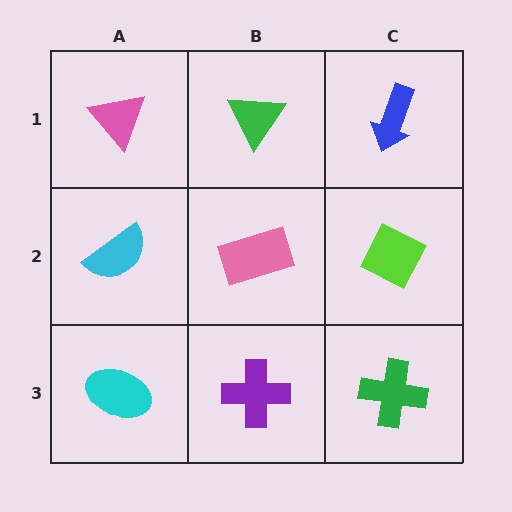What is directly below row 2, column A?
A cyan ellipse.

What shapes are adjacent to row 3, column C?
A lime diamond (row 2, column C), a purple cross (row 3, column B).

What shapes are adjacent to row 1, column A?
A cyan semicircle (row 2, column A), a green triangle (row 1, column B).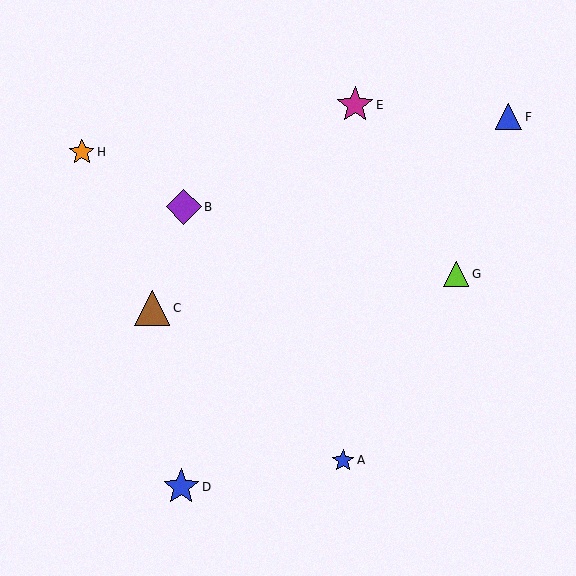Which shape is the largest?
The magenta star (labeled E) is the largest.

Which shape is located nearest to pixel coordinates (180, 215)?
The purple diamond (labeled B) at (184, 207) is nearest to that location.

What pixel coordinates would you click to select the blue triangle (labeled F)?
Click at (509, 117) to select the blue triangle F.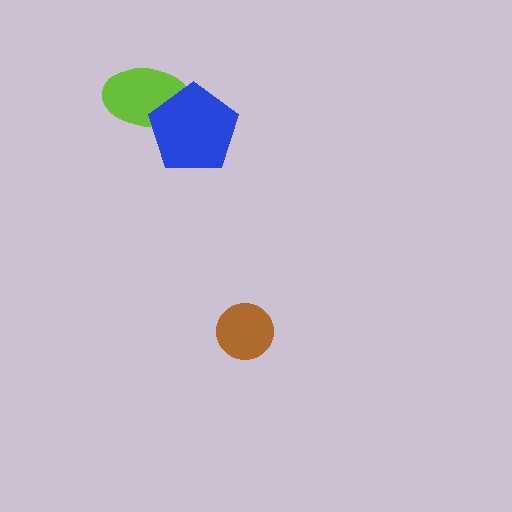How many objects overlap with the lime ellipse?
1 object overlaps with the lime ellipse.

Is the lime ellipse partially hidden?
Yes, it is partially covered by another shape.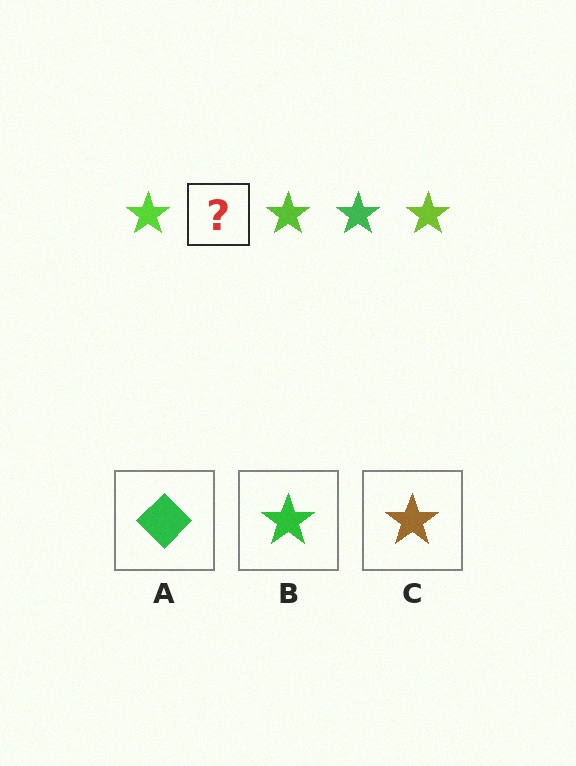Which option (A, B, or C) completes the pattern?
B.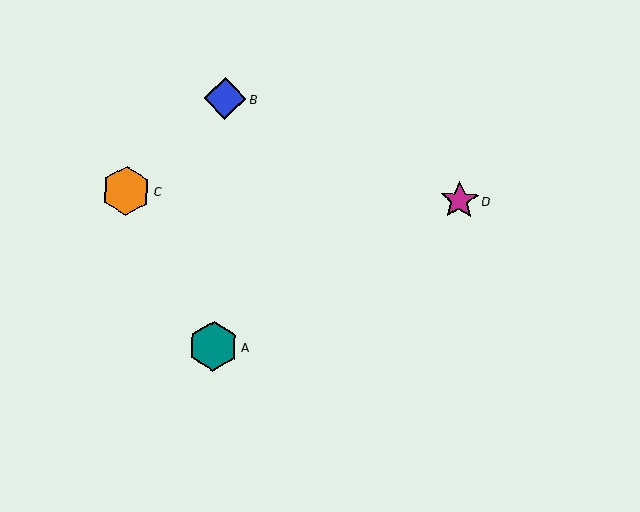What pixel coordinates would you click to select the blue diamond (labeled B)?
Click at (225, 98) to select the blue diamond B.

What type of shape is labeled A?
Shape A is a teal hexagon.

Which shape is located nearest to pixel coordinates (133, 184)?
The orange hexagon (labeled C) at (126, 191) is nearest to that location.